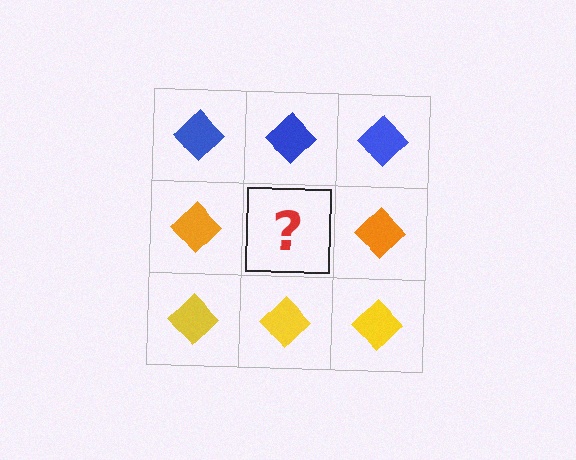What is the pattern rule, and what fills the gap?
The rule is that each row has a consistent color. The gap should be filled with an orange diamond.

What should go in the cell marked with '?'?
The missing cell should contain an orange diamond.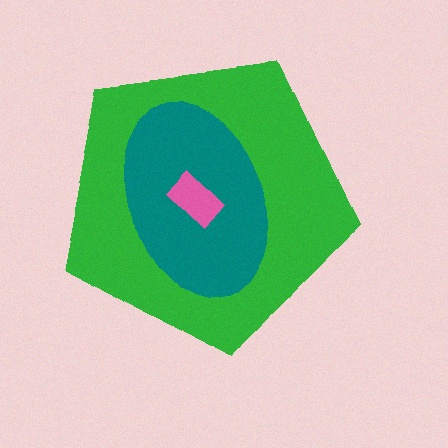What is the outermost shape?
The green pentagon.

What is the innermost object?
The pink rectangle.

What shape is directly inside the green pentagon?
The teal ellipse.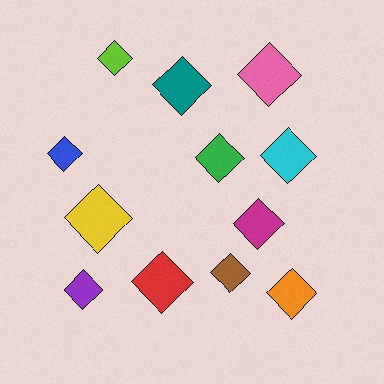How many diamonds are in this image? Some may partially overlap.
There are 12 diamonds.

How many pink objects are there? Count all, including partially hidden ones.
There is 1 pink object.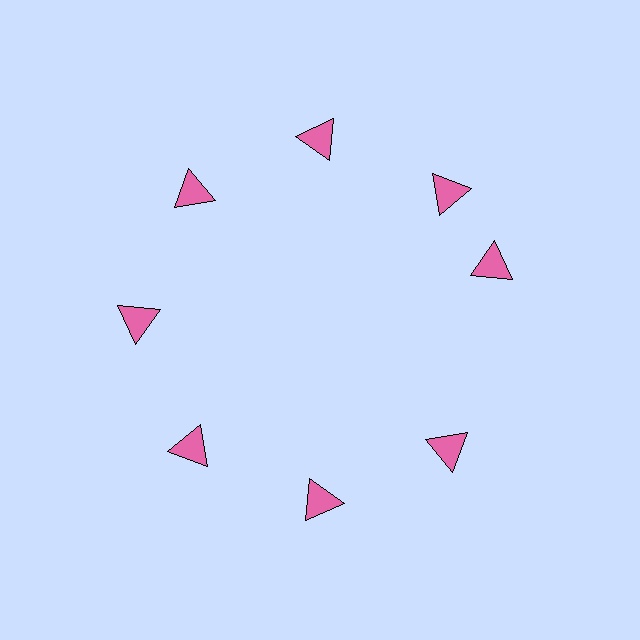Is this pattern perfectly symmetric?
No. The 8 pink triangles are arranged in a ring, but one element near the 3 o'clock position is rotated out of alignment along the ring, breaking the 8-fold rotational symmetry.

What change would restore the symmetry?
The symmetry would be restored by rotating it back into even spacing with its neighbors so that all 8 triangles sit at equal angles and equal distance from the center.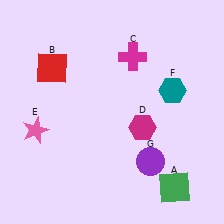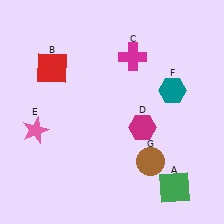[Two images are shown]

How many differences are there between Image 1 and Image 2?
There is 1 difference between the two images.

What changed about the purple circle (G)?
In Image 1, G is purple. In Image 2, it changed to brown.